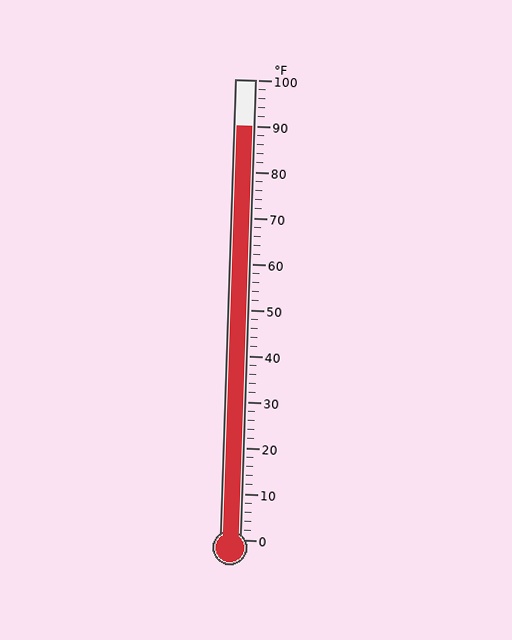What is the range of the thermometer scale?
The thermometer scale ranges from 0°F to 100°F.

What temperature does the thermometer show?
The thermometer shows approximately 90°F.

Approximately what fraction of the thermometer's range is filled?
The thermometer is filled to approximately 90% of its range.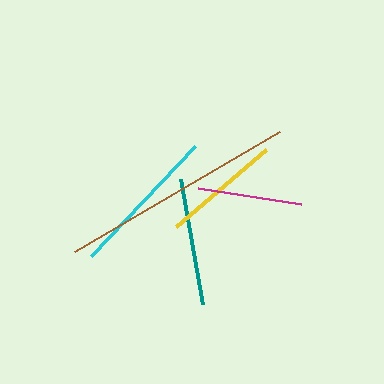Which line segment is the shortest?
The magenta line is the shortest at approximately 104 pixels.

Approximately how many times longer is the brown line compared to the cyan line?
The brown line is approximately 1.6 times the length of the cyan line.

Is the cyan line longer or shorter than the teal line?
The cyan line is longer than the teal line.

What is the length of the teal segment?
The teal segment is approximately 127 pixels long.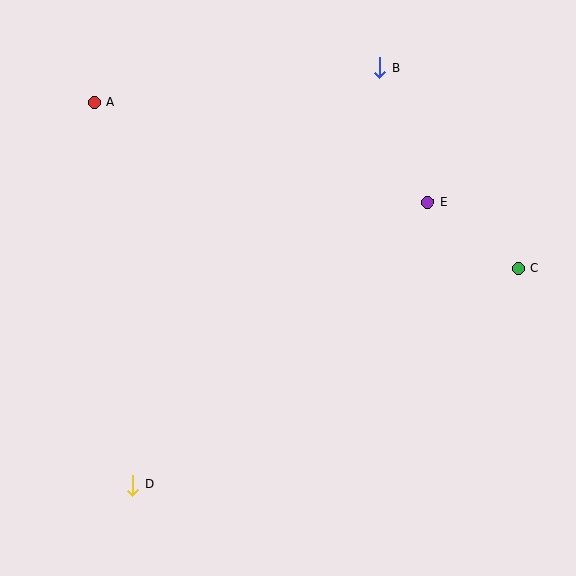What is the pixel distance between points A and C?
The distance between A and C is 455 pixels.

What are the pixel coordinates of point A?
Point A is at (95, 102).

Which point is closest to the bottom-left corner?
Point D is closest to the bottom-left corner.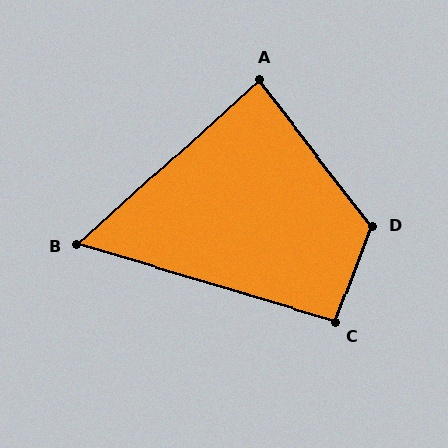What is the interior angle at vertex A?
Approximately 86 degrees (approximately right).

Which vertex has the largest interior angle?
D, at approximately 121 degrees.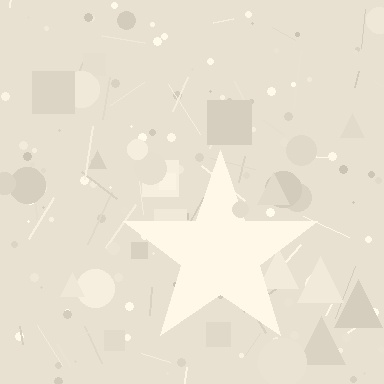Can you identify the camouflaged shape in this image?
The camouflaged shape is a star.